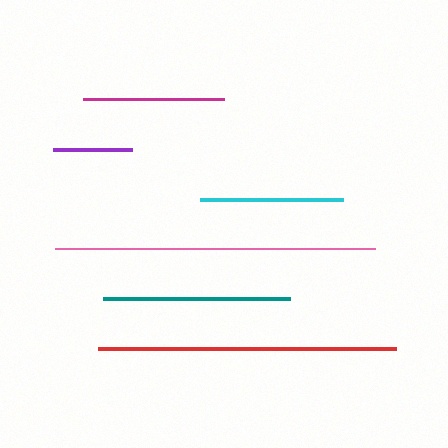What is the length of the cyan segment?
The cyan segment is approximately 143 pixels long.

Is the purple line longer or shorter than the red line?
The red line is longer than the purple line.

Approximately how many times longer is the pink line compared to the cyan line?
The pink line is approximately 2.2 times the length of the cyan line.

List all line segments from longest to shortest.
From longest to shortest: pink, red, teal, cyan, magenta, purple.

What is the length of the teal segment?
The teal segment is approximately 187 pixels long.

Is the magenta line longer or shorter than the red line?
The red line is longer than the magenta line.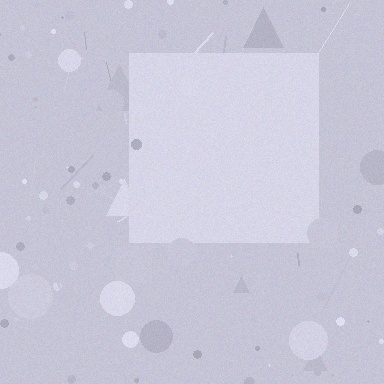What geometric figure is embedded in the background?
A square is embedded in the background.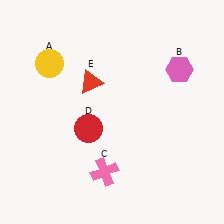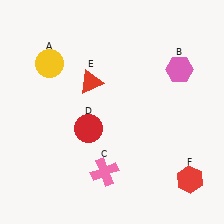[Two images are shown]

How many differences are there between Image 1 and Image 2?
There is 1 difference between the two images.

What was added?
A red hexagon (F) was added in Image 2.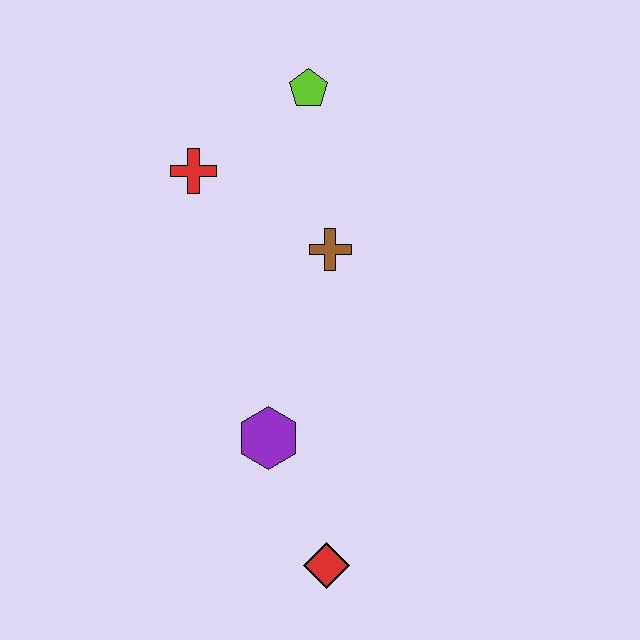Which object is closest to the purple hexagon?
The red diamond is closest to the purple hexagon.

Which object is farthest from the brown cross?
The red diamond is farthest from the brown cross.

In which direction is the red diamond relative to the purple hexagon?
The red diamond is below the purple hexagon.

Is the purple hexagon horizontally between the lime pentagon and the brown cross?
No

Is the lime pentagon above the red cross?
Yes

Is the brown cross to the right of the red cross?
Yes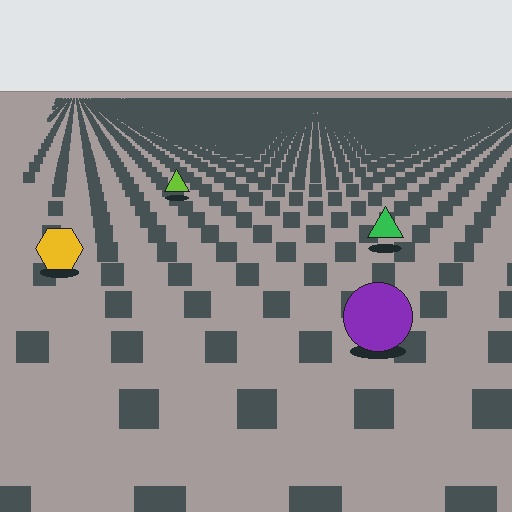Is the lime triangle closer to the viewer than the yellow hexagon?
No. The yellow hexagon is closer — you can tell from the texture gradient: the ground texture is coarser near it.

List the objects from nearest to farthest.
From nearest to farthest: the purple circle, the yellow hexagon, the green triangle, the lime triangle.